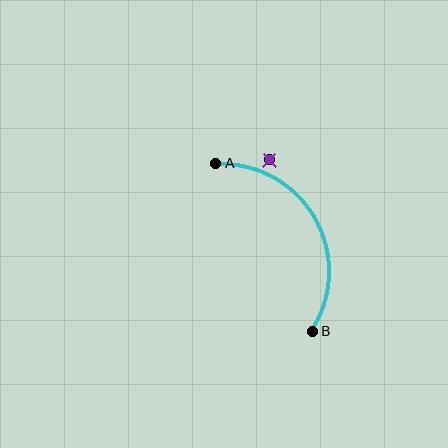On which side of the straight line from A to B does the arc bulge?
The arc bulges to the right of the straight line connecting A and B.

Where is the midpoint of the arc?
The arc midpoint is the point on the curve farthest from the straight line joining A and B. It sits to the right of that line.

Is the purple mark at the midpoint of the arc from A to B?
No — the purple mark does not lie on the arc at all. It sits slightly outside the curve.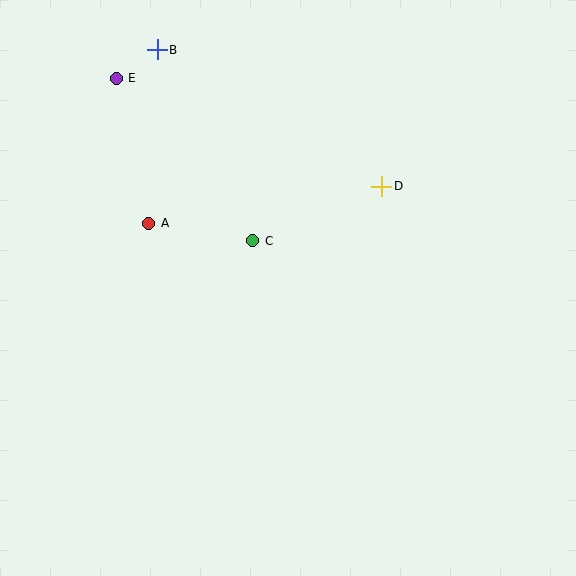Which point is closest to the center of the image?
Point C at (253, 241) is closest to the center.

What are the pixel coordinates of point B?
Point B is at (157, 50).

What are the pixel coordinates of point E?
Point E is at (116, 78).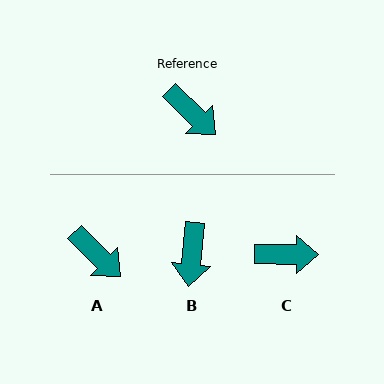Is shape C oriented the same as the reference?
No, it is off by about 44 degrees.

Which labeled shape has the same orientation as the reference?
A.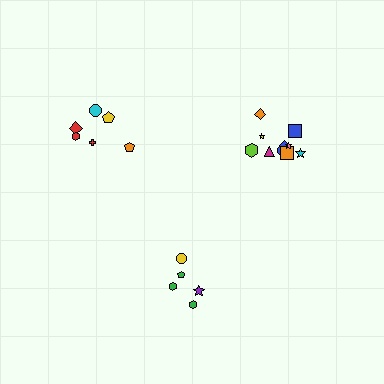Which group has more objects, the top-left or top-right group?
The top-right group.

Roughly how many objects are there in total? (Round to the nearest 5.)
Roughly 20 objects in total.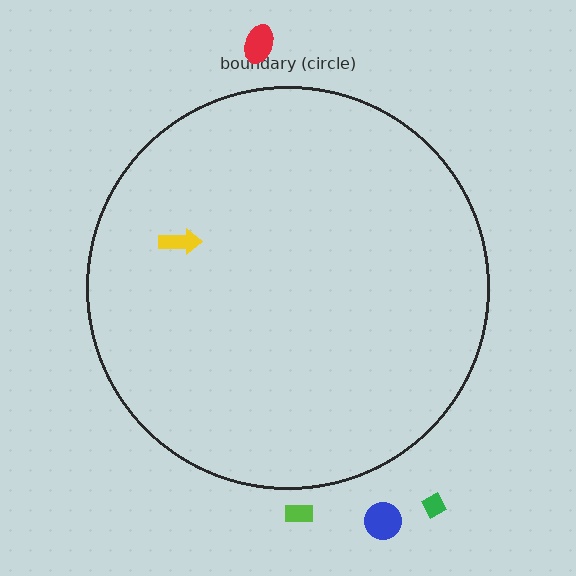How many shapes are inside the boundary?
1 inside, 4 outside.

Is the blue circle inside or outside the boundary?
Outside.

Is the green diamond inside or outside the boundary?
Outside.